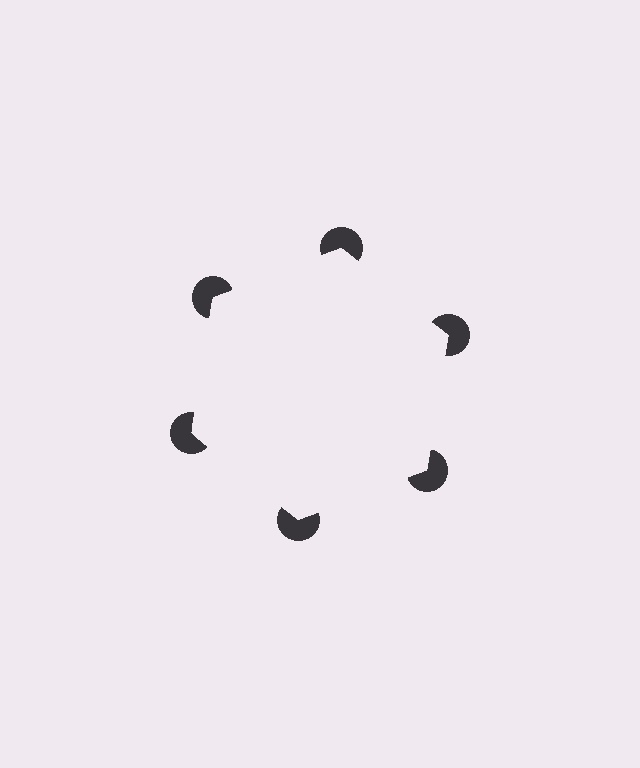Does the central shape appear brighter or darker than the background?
It typically appears slightly brighter than the background, even though no actual brightness change is drawn.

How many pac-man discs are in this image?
There are 6 — one at each vertex of the illusory hexagon.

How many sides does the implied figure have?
6 sides.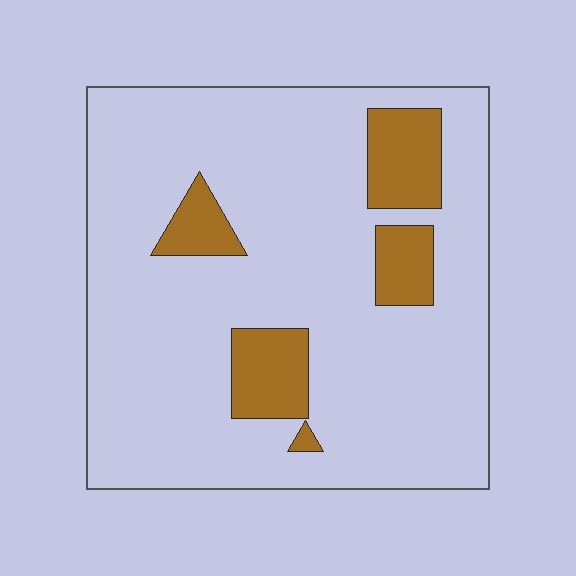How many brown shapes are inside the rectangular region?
5.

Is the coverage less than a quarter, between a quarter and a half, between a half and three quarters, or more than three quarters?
Less than a quarter.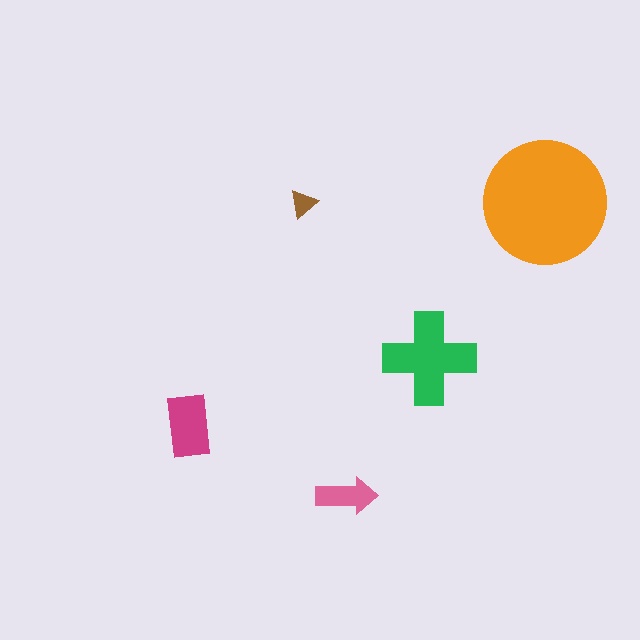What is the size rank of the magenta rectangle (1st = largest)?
3rd.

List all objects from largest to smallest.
The orange circle, the green cross, the magenta rectangle, the pink arrow, the brown triangle.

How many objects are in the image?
There are 5 objects in the image.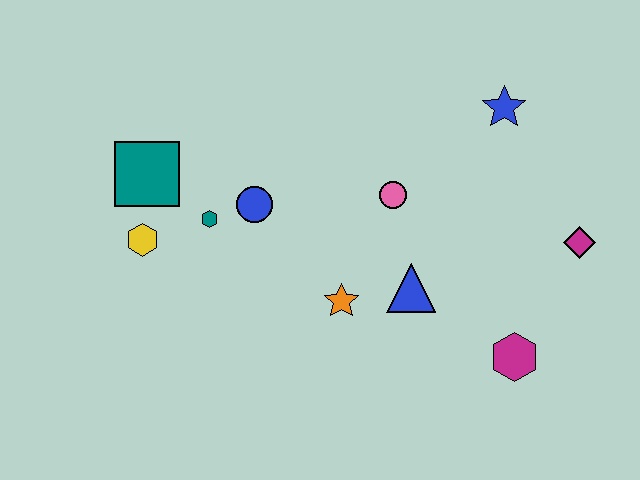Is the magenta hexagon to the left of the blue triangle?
No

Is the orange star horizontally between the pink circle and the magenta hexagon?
No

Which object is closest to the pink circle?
The blue triangle is closest to the pink circle.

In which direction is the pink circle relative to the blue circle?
The pink circle is to the right of the blue circle.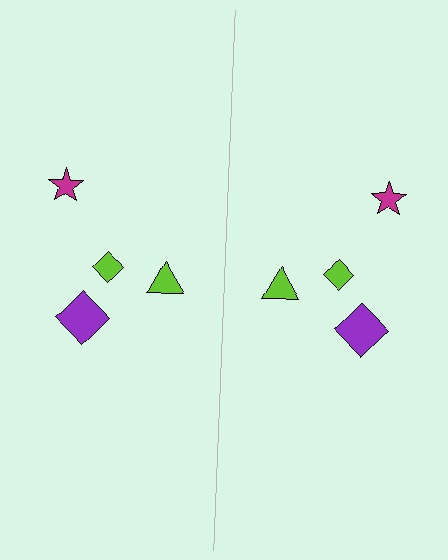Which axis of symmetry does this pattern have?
The pattern has a vertical axis of symmetry running through the center of the image.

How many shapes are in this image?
There are 8 shapes in this image.